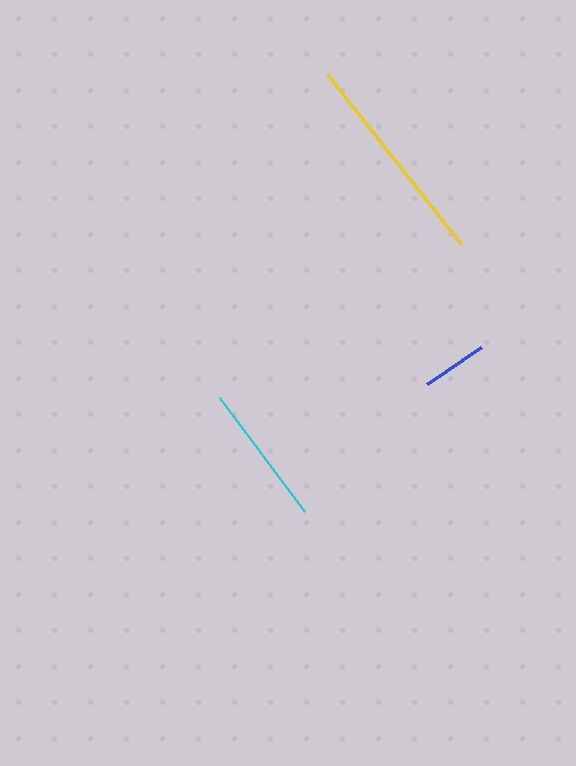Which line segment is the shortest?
The blue line is the shortest at approximately 65 pixels.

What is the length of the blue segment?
The blue segment is approximately 65 pixels long.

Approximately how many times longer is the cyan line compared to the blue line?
The cyan line is approximately 2.2 times the length of the blue line.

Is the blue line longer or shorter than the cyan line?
The cyan line is longer than the blue line.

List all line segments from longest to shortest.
From longest to shortest: yellow, cyan, blue.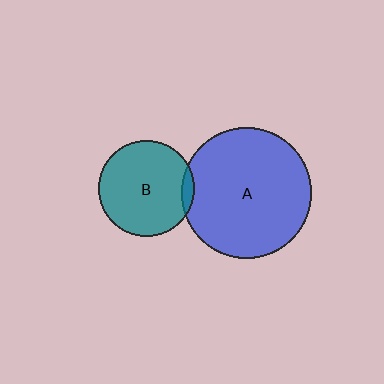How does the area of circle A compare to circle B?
Approximately 1.9 times.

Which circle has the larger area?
Circle A (blue).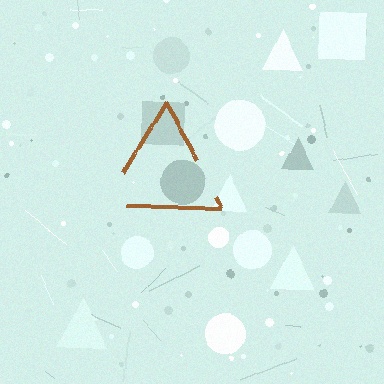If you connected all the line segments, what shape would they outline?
They would outline a triangle.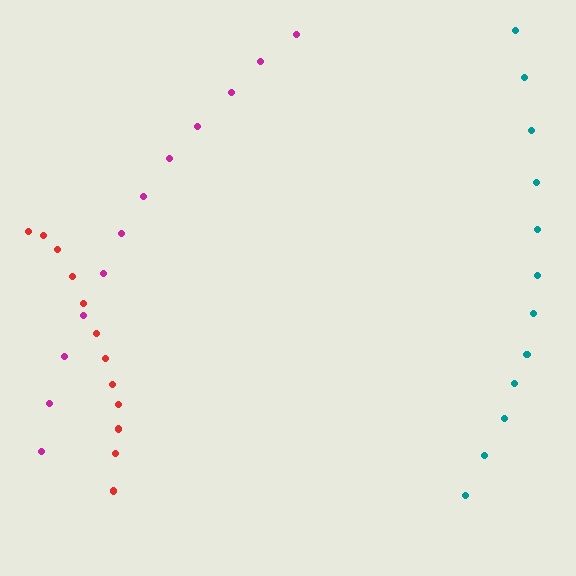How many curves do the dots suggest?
There are 3 distinct paths.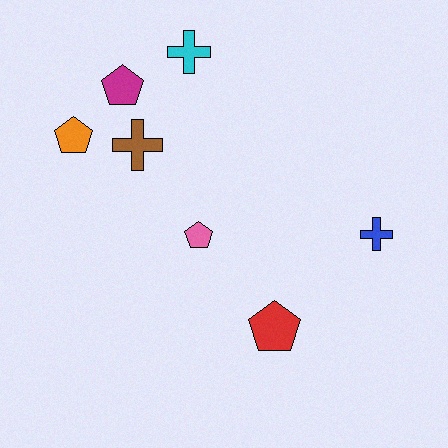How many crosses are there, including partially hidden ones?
There are 3 crosses.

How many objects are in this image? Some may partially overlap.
There are 7 objects.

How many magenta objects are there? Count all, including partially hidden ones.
There is 1 magenta object.